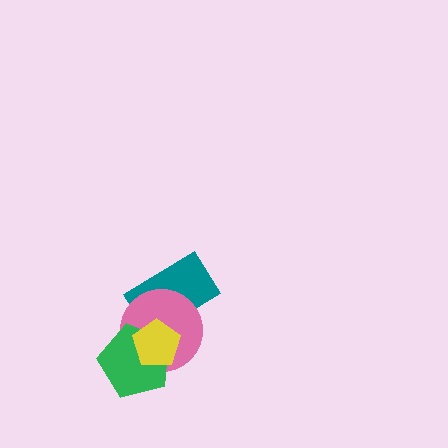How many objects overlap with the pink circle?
3 objects overlap with the pink circle.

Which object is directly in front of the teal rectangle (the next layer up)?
The pink circle is directly in front of the teal rectangle.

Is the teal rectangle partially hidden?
Yes, it is partially covered by another shape.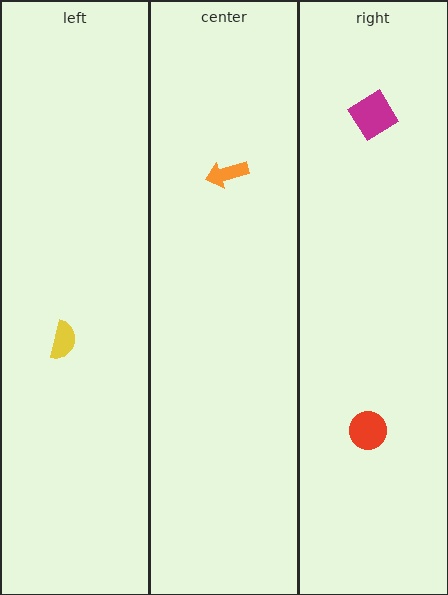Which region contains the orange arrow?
The center region.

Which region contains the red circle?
The right region.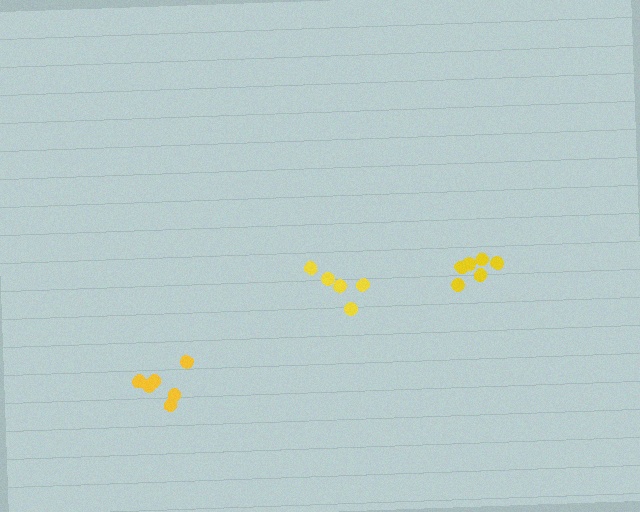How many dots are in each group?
Group 1: 5 dots, Group 2: 6 dots, Group 3: 6 dots (17 total).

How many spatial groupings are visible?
There are 3 spatial groupings.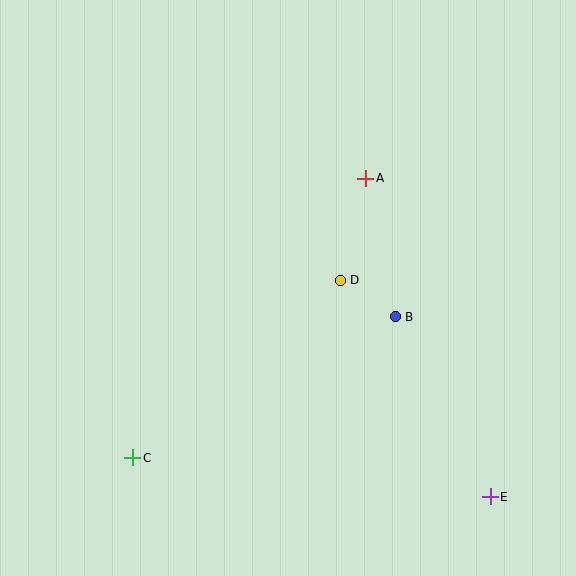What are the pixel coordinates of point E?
Point E is at (490, 497).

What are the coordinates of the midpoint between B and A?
The midpoint between B and A is at (381, 248).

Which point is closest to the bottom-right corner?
Point E is closest to the bottom-right corner.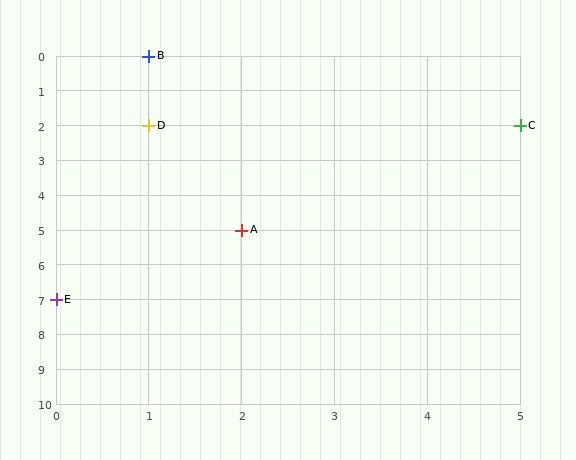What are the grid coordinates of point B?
Point B is at grid coordinates (1, 0).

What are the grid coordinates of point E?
Point E is at grid coordinates (0, 7).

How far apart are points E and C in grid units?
Points E and C are 5 columns and 5 rows apart (about 7.1 grid units diagonally).